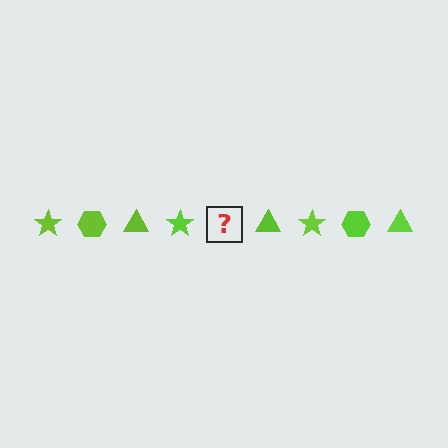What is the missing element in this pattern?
The missing element is a lime hexagon.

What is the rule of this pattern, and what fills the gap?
The rule is that the pattern cycles through star, hexagon, triangle shapes in lime. The gap should be filled with a lime hexagon.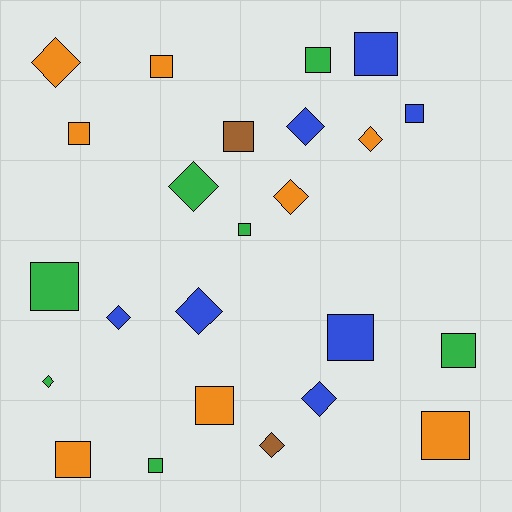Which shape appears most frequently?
Square, with 14 objects.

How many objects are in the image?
There are 24 objects.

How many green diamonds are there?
There are 2 green diamonds.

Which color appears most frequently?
Orange, with 8 objects.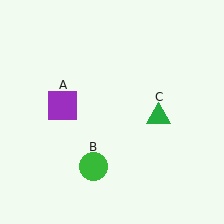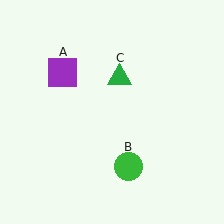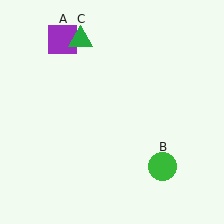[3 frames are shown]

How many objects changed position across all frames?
3 objects changed position: purple square (object A), green circle (object B), green triangle (object C).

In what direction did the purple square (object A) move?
The purple square (object A) moved up.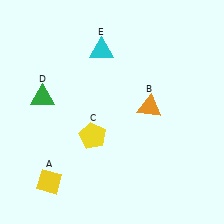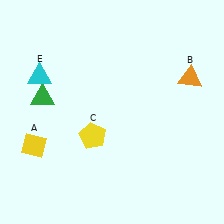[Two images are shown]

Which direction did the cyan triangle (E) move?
The cyan triangle (E) moved left.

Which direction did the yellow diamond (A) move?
The yellow diamond (A) moved up.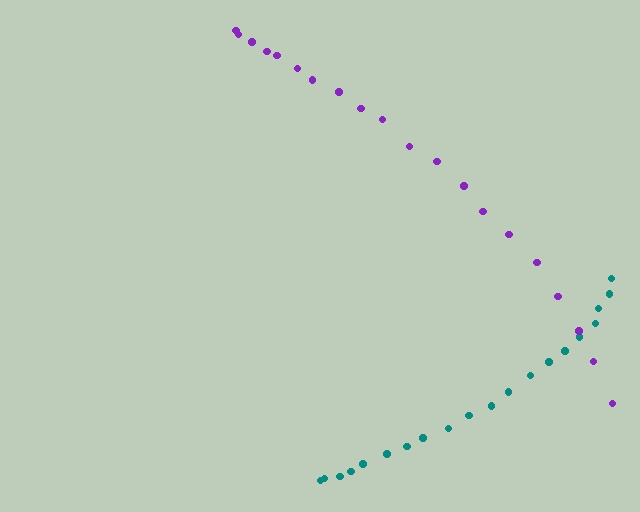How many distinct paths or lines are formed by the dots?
There are 2 distinct paths.